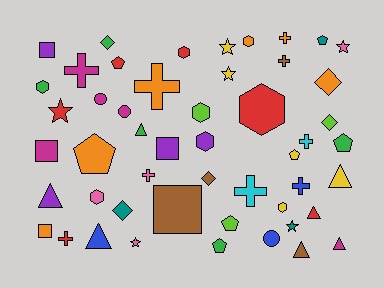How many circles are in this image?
There are 3 circles.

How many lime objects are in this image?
There are 3 lime objects.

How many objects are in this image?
There are 50 objects.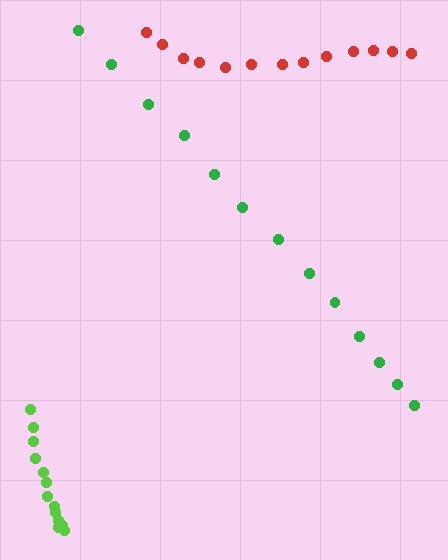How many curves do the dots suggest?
There are 3 distinct paths.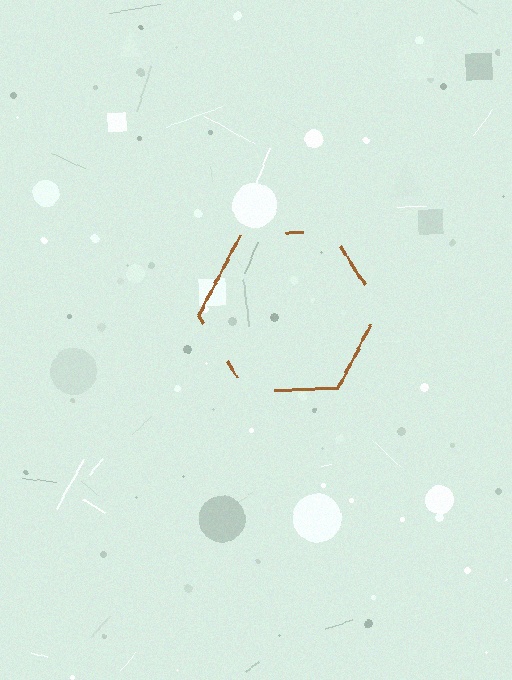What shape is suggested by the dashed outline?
The dashed outline suggests a hexagon.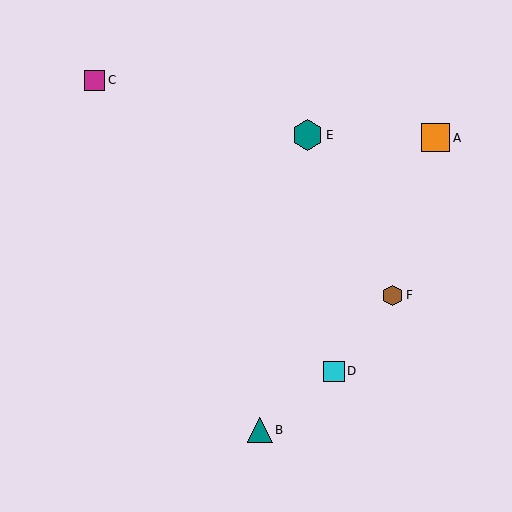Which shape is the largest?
The teal hexagon (labeled E) is the largest.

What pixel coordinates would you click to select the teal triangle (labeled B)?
Click at (260, 430) to select the teal triangle B.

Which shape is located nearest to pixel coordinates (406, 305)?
The brown hexagon (labeled F) at (393, 295) is nearest to that location.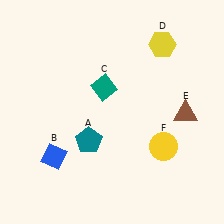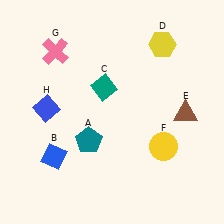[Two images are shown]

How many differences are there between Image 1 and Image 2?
There are 2 differences between the two images.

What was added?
A pink cross (G), a blue diamond (H) were added in Image 2.